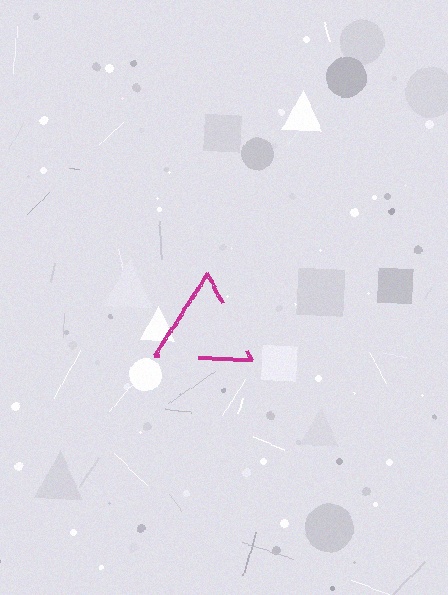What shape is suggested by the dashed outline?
The dashed outline suggests a triangle.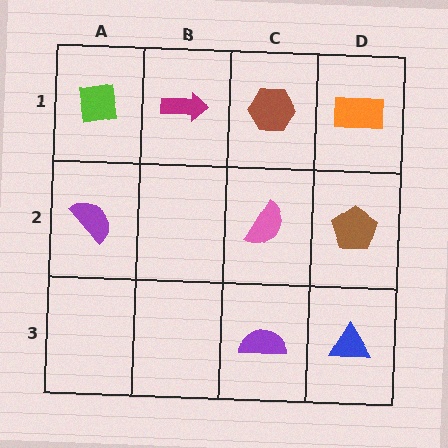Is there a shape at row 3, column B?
No, that cell is empty.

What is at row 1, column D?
An orange rectangle.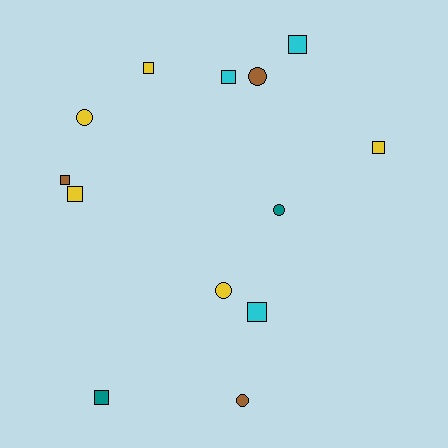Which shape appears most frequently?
Square, with 8 objects.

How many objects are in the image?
There are 13 objects.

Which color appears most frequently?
Yellow, with 5 objects.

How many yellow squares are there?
There are 3 yellow squares.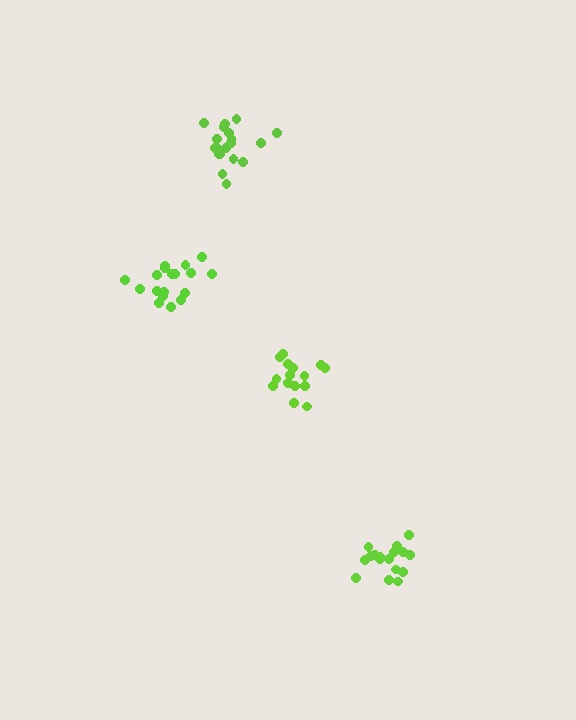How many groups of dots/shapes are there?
There are 4 groups.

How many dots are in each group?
Group 1: 17 dots, Group 2: 19 dots, Group 3: 15 dots, Group 4: 18 dots (69 total).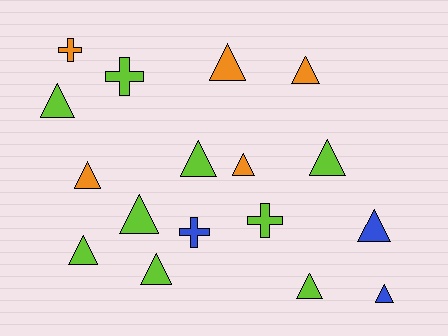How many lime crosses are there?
There are 2 lime crosses.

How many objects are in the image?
There are 17 objects.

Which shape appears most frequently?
Triangle, with 13 objects.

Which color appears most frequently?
Lime, with 9 objects.